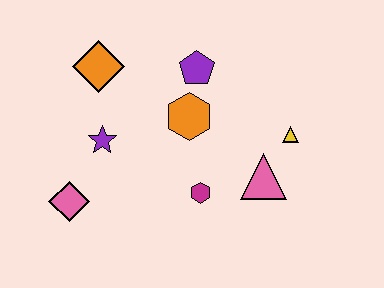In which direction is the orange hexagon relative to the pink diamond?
The orange hexagon is to the right of the pink diamond.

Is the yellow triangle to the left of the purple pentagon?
No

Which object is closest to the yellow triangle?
The pink triangle is closest to the yellow triangle.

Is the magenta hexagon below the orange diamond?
Yes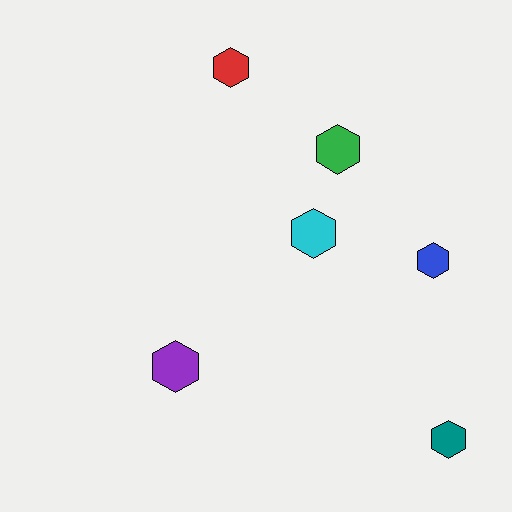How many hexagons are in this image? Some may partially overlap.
There are 6 hexagons.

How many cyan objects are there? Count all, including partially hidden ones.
There is 1 cyan object.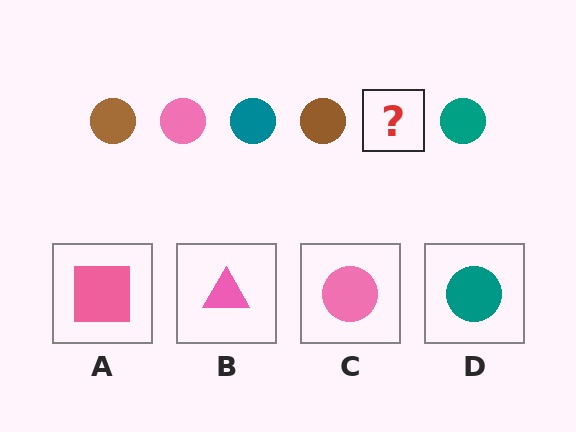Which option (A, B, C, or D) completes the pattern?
C.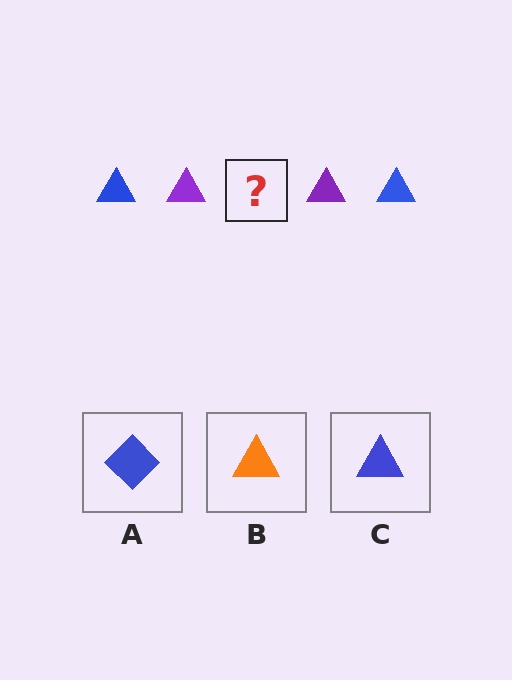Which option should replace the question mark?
Option C.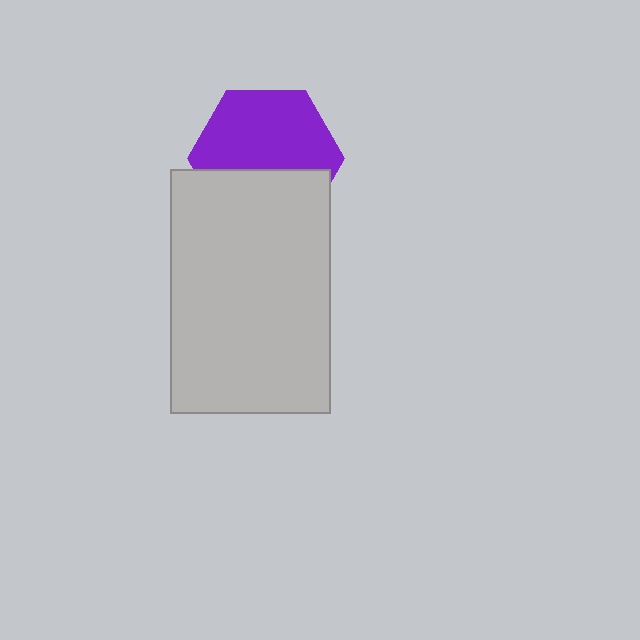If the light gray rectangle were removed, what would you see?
You would see the complete purple hexagon.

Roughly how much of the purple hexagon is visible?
About half of it is visible (roughly 60%).